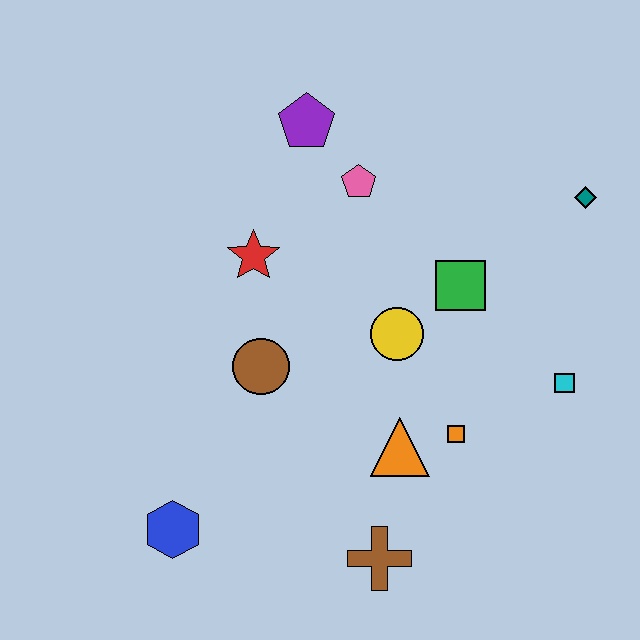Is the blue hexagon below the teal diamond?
Yes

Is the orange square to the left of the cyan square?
Yes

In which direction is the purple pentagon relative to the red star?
The purple pentagon is above the red star.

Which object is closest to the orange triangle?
The orange square is closest to the orange triangle.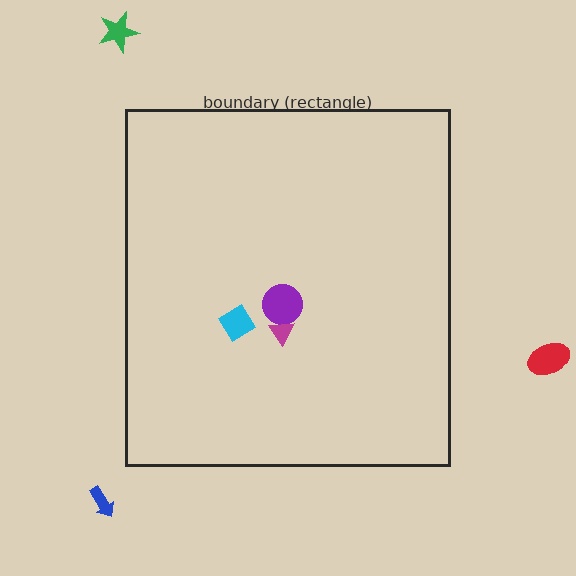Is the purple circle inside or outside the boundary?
Inside.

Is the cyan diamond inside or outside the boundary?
Inside.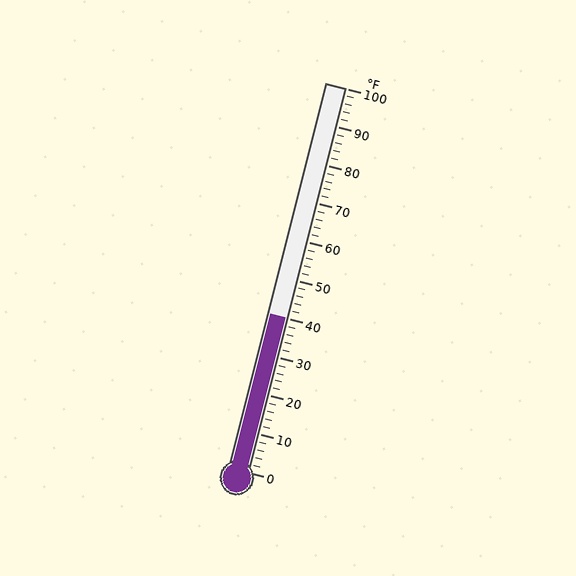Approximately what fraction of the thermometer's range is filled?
The thermometer is filled to approximately 40% of its range.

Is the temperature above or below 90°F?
The temperature is below 90°F.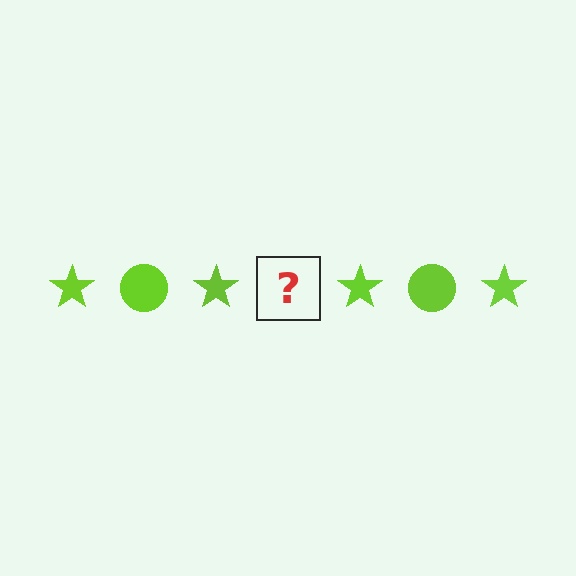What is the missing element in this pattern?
The missing element is a lime circle.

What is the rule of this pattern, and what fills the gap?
The rule is that the pattern cycles through star, circle shapes in lime. The gap should be filled with a lime circle.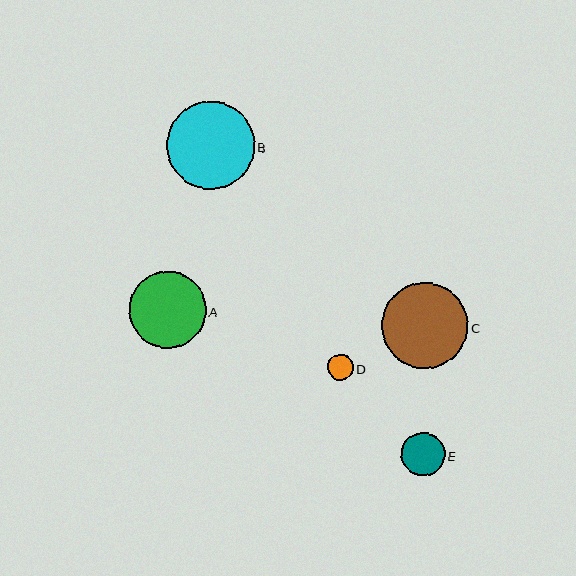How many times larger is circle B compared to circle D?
Circle B is approximately 3.4 times the size of circle D.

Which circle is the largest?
Circle B is the largest with a size of approximately 88 pixels.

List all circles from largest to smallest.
From largest to smallest: B, C, A, E, D.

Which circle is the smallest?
Circle D is the smallest with a size of approximately 26 pixels.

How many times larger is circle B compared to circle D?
Circle B is approximately 3.4 times the size of circle D.